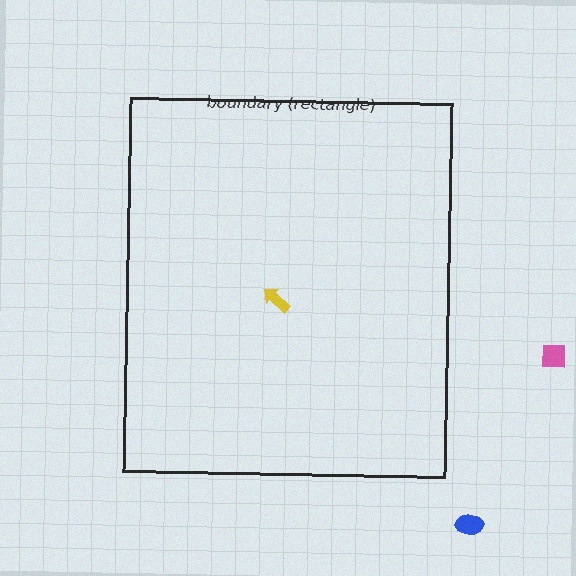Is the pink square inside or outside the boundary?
Outside.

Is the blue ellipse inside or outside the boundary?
Outside.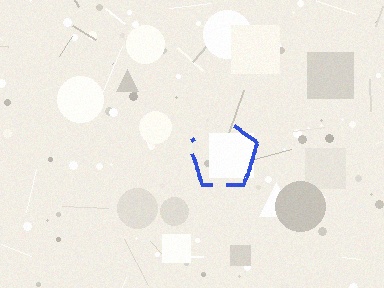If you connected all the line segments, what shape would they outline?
They would outline a pentagon.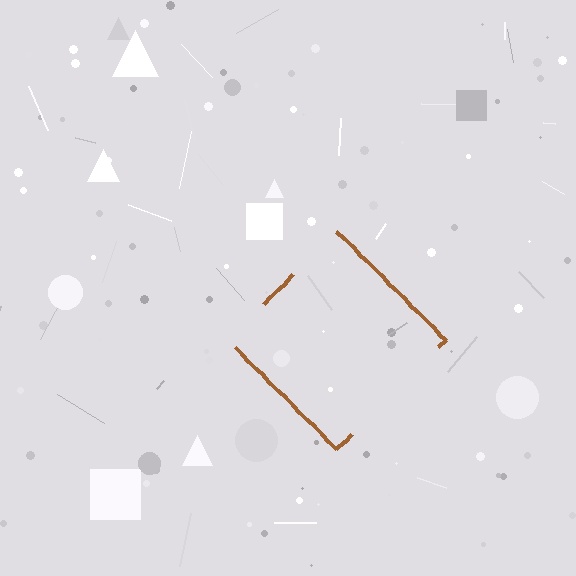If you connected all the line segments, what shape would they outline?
They would outline a diamond.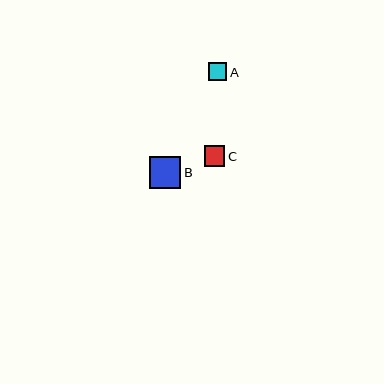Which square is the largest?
Square B is the largest with a size of approximately 32 pixels.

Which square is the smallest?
Square A is the smallest with a size of approximately 18 pixels.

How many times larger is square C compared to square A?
Square C is approximately 1.1 times the size of square A.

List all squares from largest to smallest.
From largest to smallest: B, C, A.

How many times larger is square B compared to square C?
Square B is approximately 1.6 times the size of square C.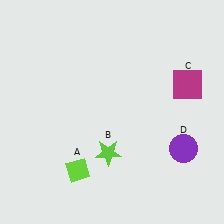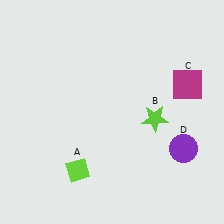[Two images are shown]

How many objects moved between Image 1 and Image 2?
1 object moved between the two images.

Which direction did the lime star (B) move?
The lime star (B) moved right.